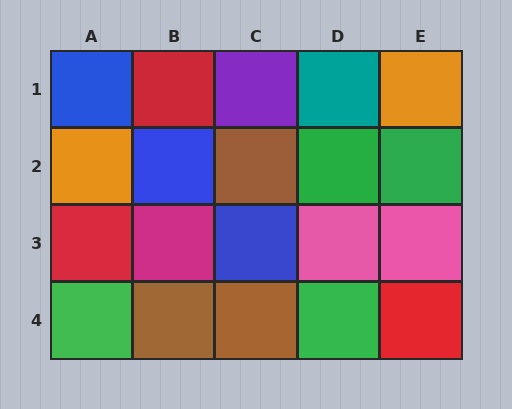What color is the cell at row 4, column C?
Brown.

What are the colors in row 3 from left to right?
Red, magenta, blue, pink, pink.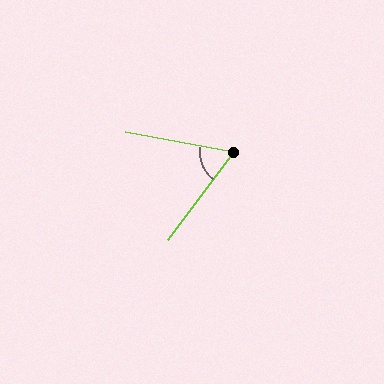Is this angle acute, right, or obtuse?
It is acute.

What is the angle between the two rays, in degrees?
Approximately 63 degrees.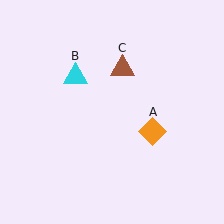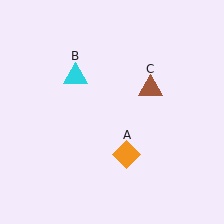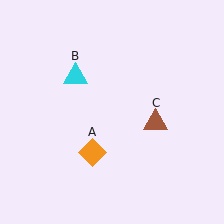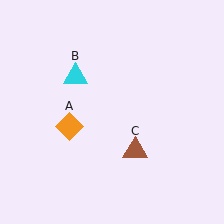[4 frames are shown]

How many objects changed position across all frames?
2 objects changed position: orange diamond (object A), brown triangle (object C).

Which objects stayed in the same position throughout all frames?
Cyan triangle (object B) remained stationary.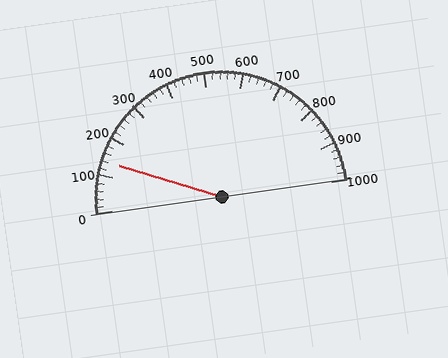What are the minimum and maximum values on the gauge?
The gauge ranges from 0 to 1000.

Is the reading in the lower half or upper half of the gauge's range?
The reading is in the lower half of the range (0 to 1000).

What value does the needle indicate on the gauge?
The needle indicates approximately 140.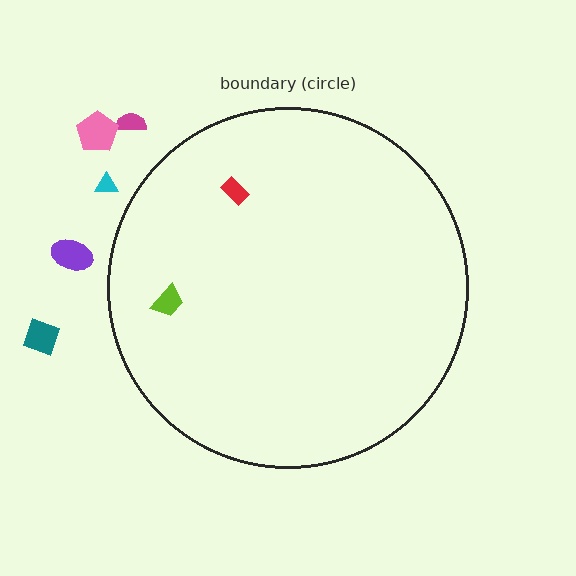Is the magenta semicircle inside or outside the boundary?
Outside.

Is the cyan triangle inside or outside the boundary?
Outside.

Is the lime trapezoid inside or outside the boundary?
Inside.